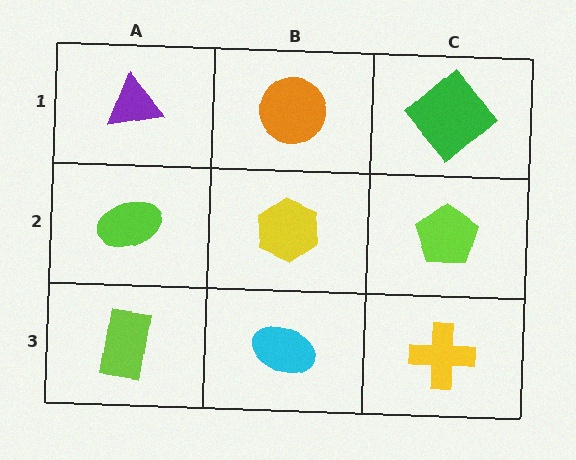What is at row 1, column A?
A purple triangle.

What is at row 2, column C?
A lime pentagon.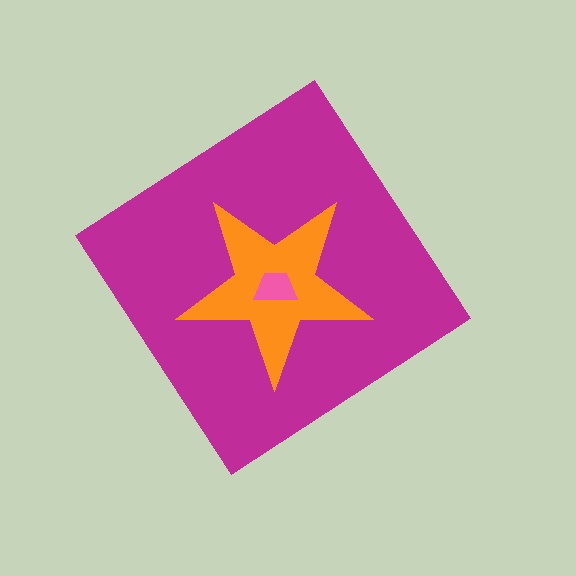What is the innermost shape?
The pink trapezoid.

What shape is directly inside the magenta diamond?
The orange star.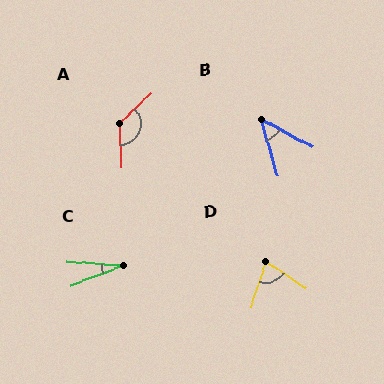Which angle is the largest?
A, at approximately 130 degrees.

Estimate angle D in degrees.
Approximately 74 degrees.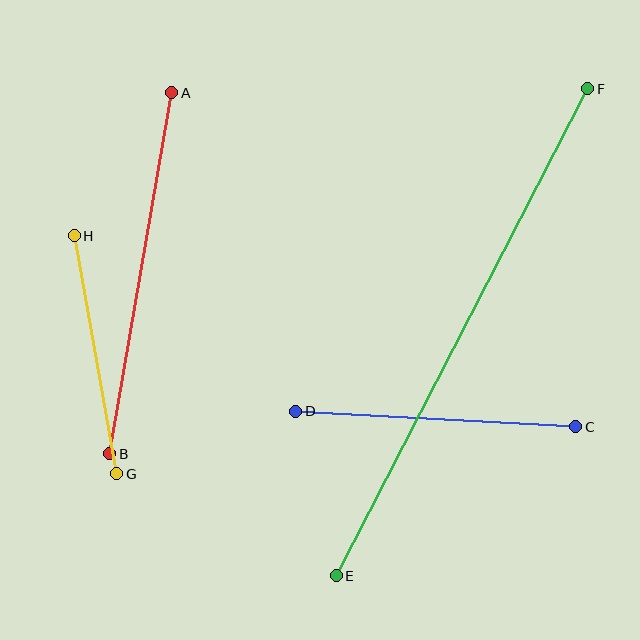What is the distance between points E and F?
The distance is approximately 548 pixels.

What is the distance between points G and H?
The distance is approximately 242 pixels.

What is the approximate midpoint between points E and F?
The midpoint is at approximately (462, 332) pixels.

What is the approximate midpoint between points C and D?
The midpoint is at approximately (436, 419) pixels.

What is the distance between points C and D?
The distance is approximately 280 pixels.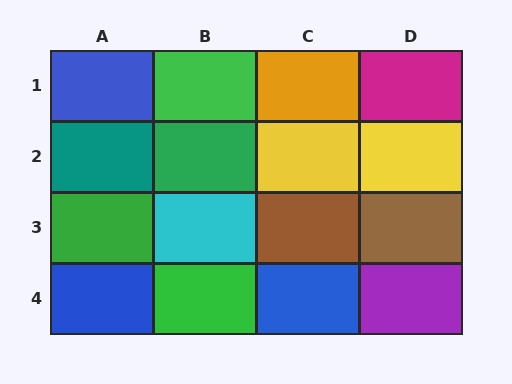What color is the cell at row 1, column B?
Green.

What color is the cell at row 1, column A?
Blue.